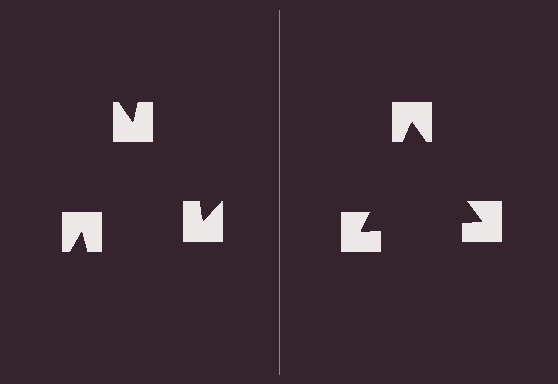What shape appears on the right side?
An illusory triangle.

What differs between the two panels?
The notched squares are positioned identically on both sides; only the wedge orientations differ. On the right they align to a triangle; on the left they are misaligned.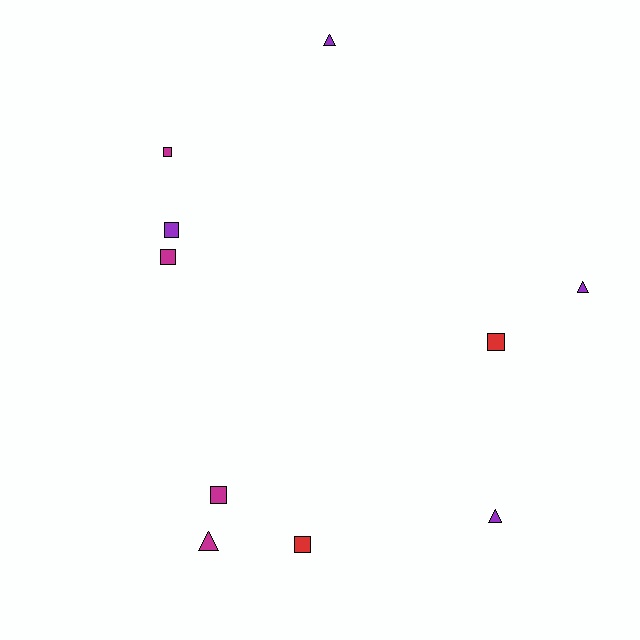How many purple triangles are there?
There are 3 purple triangles.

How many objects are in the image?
There are 10 objects.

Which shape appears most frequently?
Square, with 6 objects.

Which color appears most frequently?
Magenta, with 4 objects.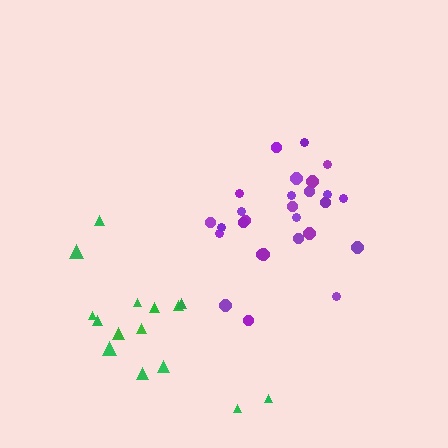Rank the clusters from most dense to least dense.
purple, green.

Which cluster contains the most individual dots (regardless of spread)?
Purple (27).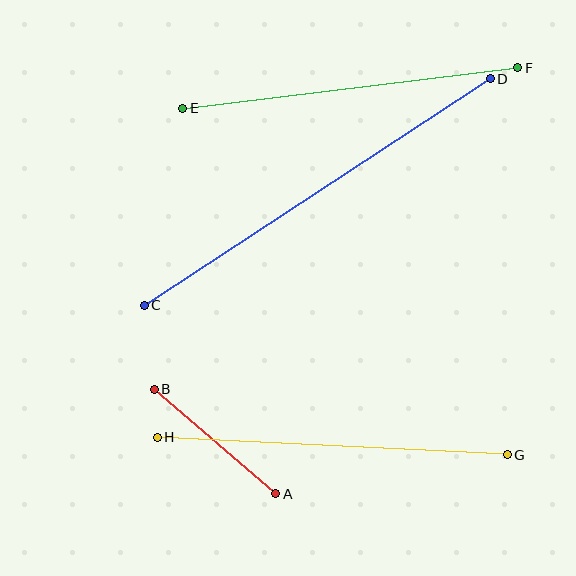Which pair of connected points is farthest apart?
Points C and D are farthest apart.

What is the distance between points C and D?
The distance is approximately 413 pixels.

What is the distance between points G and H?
The distance is approximately 351 pixels.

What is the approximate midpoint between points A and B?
The midpoint is at approximately (215, 441) pixels.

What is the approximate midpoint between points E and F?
The midpoint is at approximately (350, 88) pixels.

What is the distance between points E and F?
The distance is approximately 337 pixels.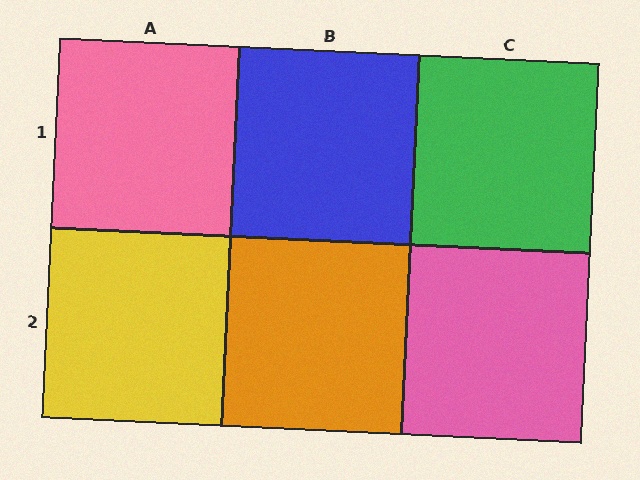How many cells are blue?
1 cell is blue.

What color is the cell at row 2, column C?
Pink.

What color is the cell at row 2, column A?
Yellow.